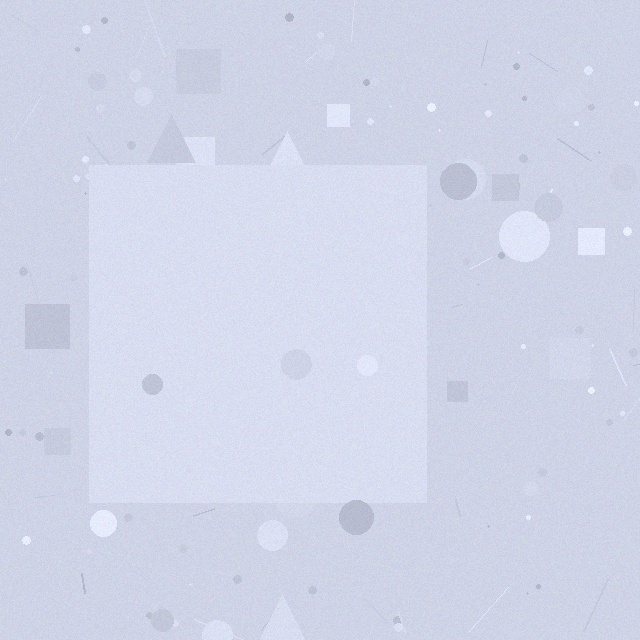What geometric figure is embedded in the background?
A square is embedded in the background.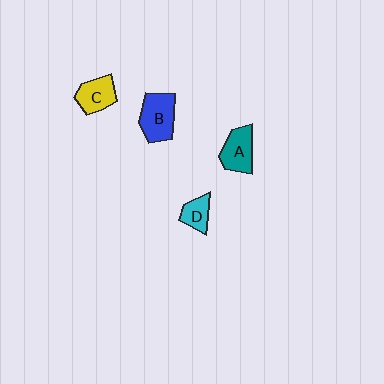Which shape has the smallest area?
Shape D (cyan).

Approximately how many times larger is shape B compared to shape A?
Approximately 1.2 times.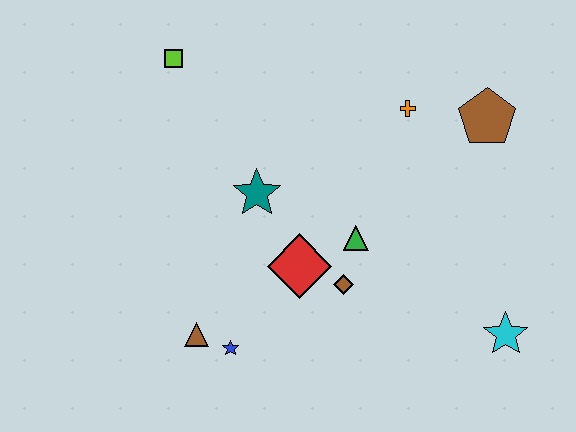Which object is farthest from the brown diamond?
The lime square is farthest from the brown diamond.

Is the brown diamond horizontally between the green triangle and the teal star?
Yes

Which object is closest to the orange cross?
The brown pentagon is closest to the orange cross.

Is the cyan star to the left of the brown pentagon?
No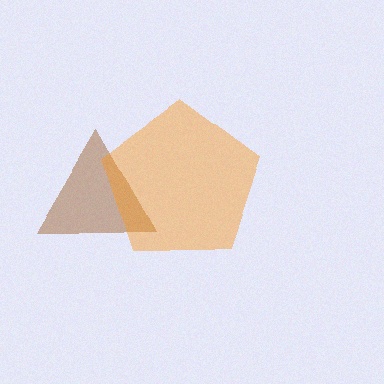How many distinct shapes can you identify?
There are 2 distinct shapes: a brown triangle, an orange pentagon.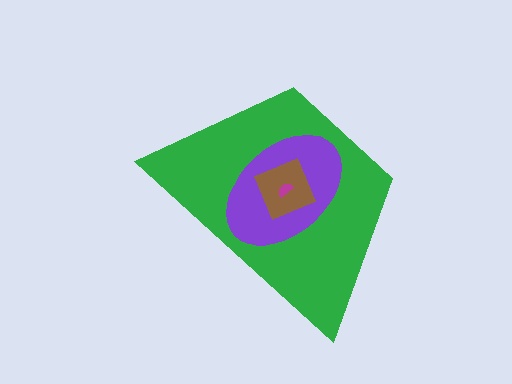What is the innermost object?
The magenta semicircle.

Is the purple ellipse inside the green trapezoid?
Yes.